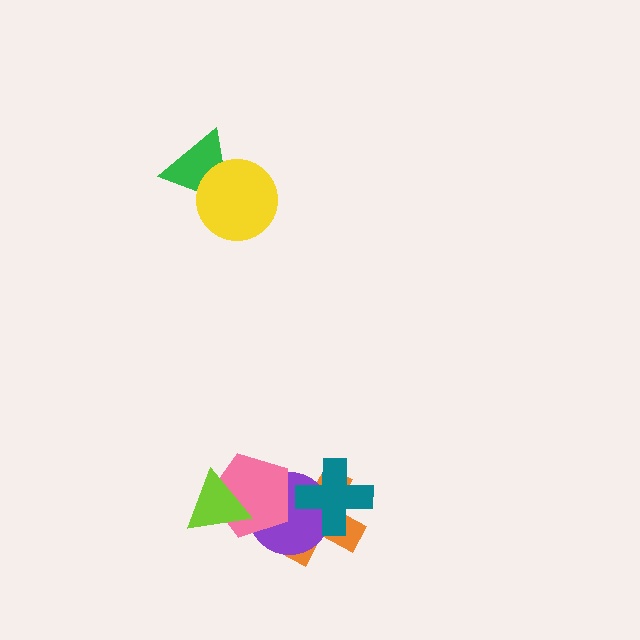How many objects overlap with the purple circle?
3 objects overlap with the purple circle.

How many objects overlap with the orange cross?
3 objects overlap with the orange cross.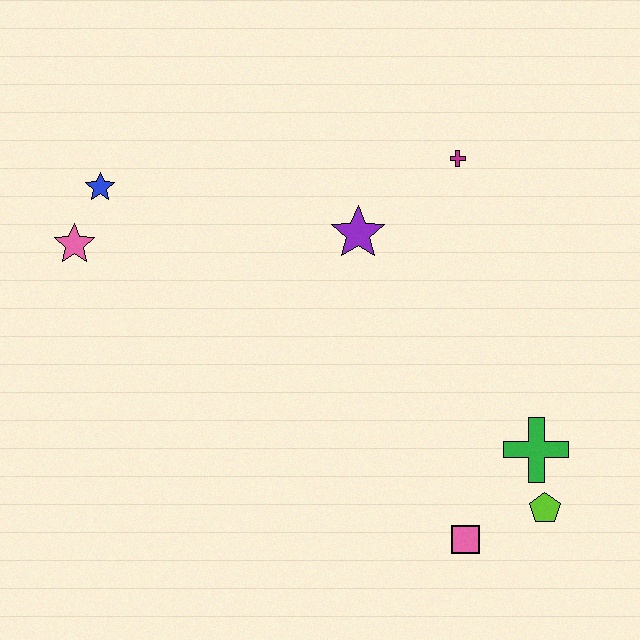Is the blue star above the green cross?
Yes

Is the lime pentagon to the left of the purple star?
No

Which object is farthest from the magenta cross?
The pink star is farthest from the magenta cross.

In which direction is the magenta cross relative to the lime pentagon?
The magenta cross is above the lime pentagon.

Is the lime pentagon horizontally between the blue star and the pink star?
No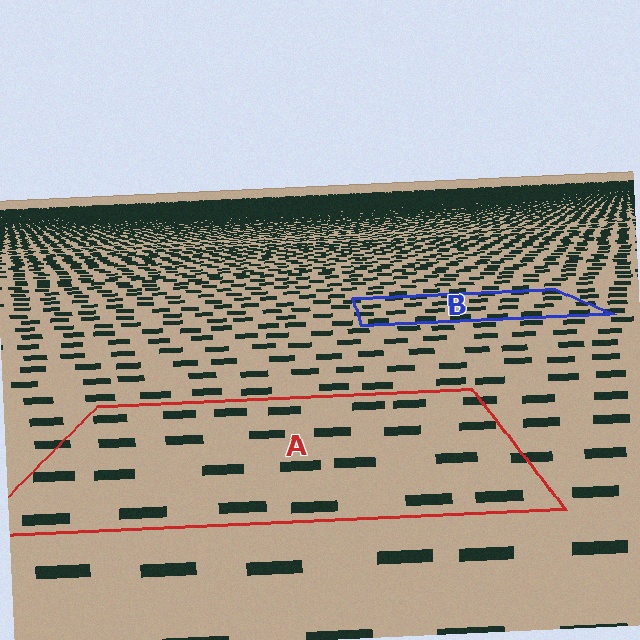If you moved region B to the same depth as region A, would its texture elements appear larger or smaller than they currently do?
They would appear larger. At a closer depth, the same texture elements are projected at a bigger on-screen size.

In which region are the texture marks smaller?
The texture marks are smaller in region B, because it is farther away.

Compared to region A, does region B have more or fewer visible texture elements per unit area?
Region B has more texture elements per unit area — they are packed more densely because it is farther away.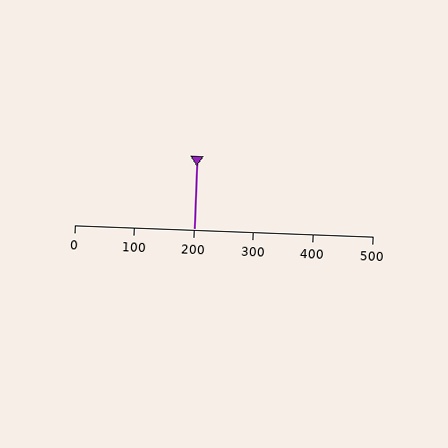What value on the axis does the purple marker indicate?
The marker indicates approximately 200.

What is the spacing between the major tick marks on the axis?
The major ticks are spaced 100 apart.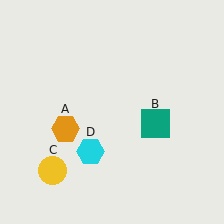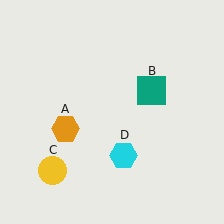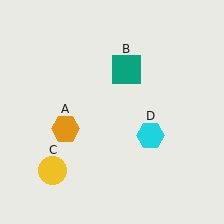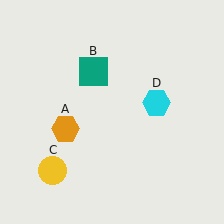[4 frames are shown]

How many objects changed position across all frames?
2 objects changed position: teal square (object B), cyan hexagon (object D).